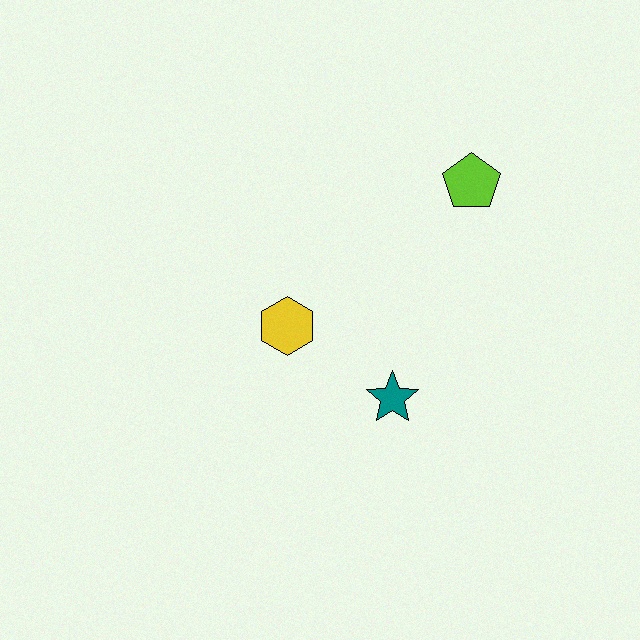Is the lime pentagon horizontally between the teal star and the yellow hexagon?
No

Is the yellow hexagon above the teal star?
Yes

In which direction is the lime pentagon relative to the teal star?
The lime pentagon is above the teal star.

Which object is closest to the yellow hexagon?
The teal star is closest to the yellow hexagon.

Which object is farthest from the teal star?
The lime pentagon is farthest from the teal star.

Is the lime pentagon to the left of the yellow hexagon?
No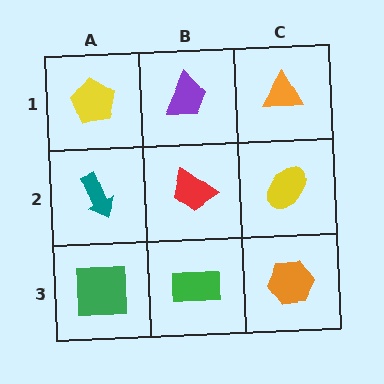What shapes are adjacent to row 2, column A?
A yellow pentagon (row 1, column A), a green square (row 3, column A), a red trapezoid (row 2, column B).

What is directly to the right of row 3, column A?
A green rectangle.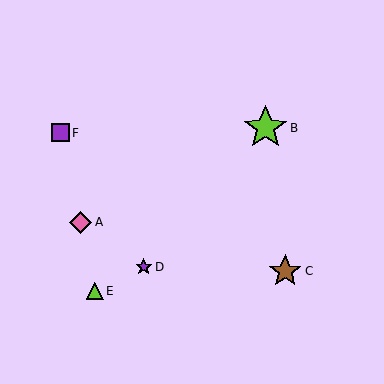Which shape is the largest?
The lime star (labeled B) is the largest.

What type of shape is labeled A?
Shape A is a pink diamond.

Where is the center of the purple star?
The center of the purple star is at (144, 267).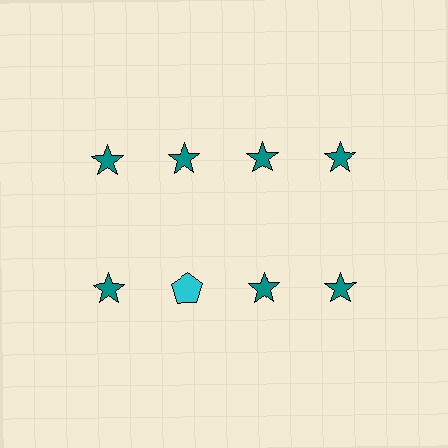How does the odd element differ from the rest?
It differs in both color (cyan instead of teal) and shape (pentagon instead of star).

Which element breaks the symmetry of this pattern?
The cyan pentagon in the second row, second from left column breaks the symmetry. All other shapes are teal stars.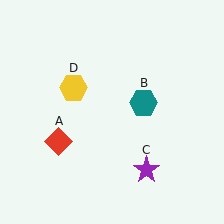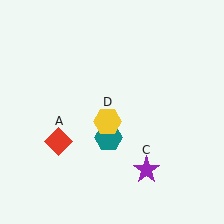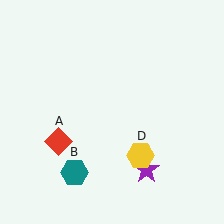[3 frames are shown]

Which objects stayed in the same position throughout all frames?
Red diamond (object A) and purple star (object C) remained stationary.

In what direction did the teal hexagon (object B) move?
The teal hexagon (object B) moved down and to the left.